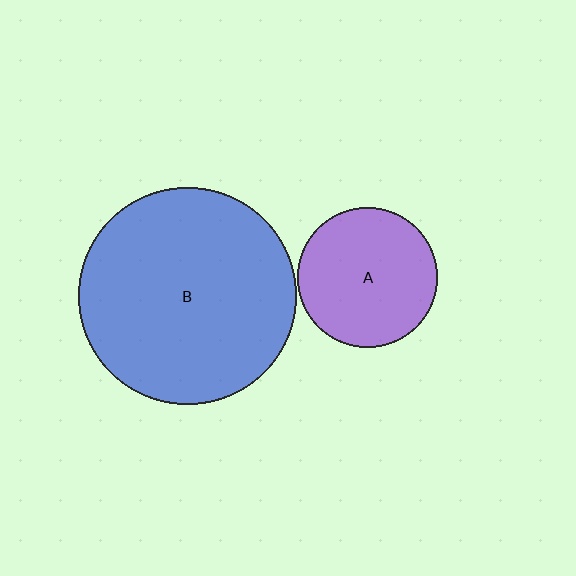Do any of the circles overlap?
No, none of the circles overlap.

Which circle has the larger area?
Circle B (blue).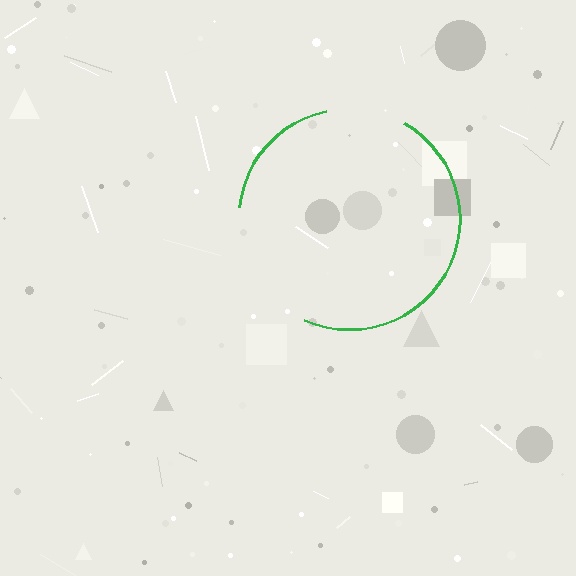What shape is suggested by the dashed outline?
The dashed outline suggests a circle.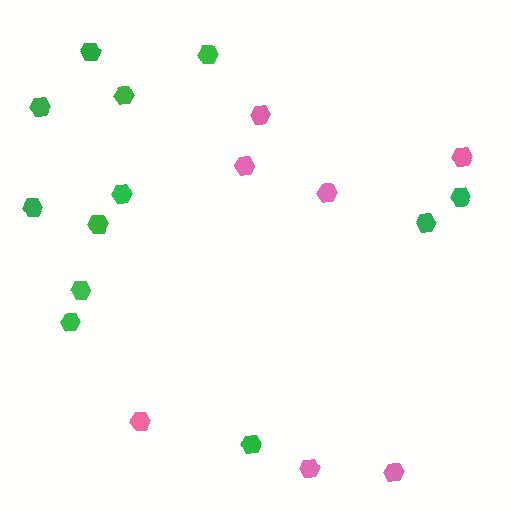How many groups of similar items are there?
There are 2 groups: one group of pink hexagons (7) and one group of green hexagons (12).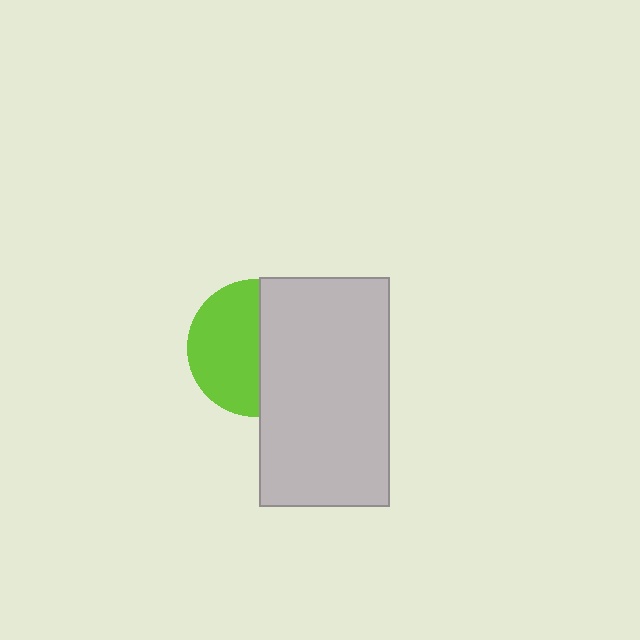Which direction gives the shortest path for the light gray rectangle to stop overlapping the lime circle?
Moving right gives the shortest separation.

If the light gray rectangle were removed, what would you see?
You would see the complete lime circle.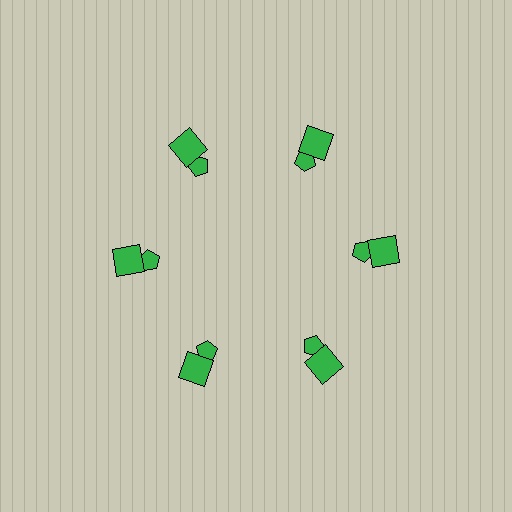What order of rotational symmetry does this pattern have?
This pattern has 6-fold rotational symmetry.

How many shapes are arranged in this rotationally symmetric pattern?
There are 12 shapes, arranged in 6 groups of 2.